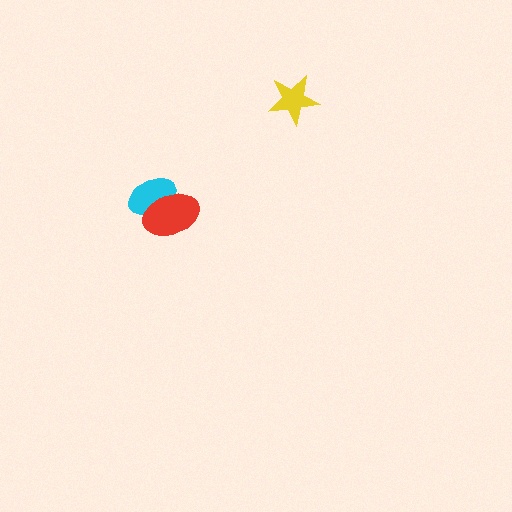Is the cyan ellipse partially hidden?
Yes, it is partially covered by another shape.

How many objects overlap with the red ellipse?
1 object overlaps with the red ellipse.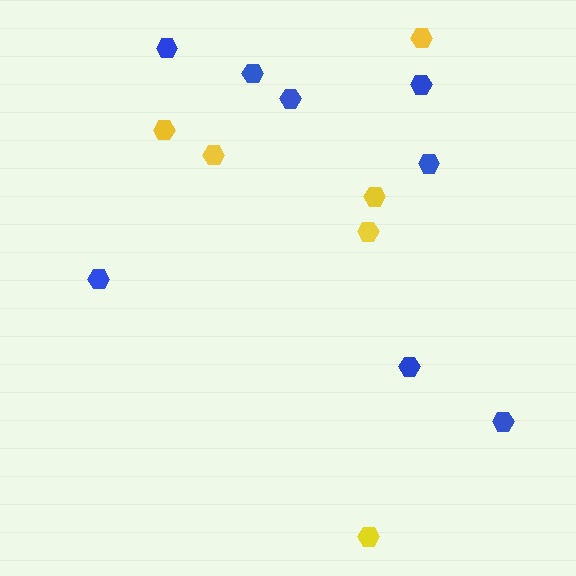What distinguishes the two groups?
There are 2 groups: one group of blue hexagons (8) and one group of yellow hexagons (6).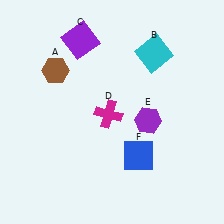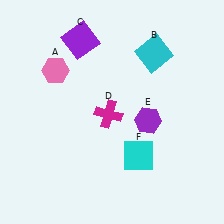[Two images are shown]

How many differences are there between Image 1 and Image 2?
There are 2 differences between the two images.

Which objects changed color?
A changed from brown to pink. F changed from blue to cyan.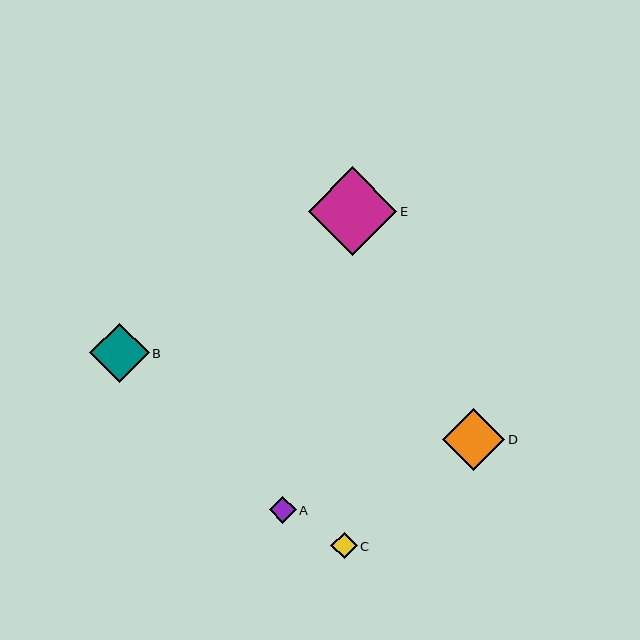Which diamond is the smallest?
Diamond C is the smallest with a size of approximately 26 pixels.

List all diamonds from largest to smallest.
From largest to smallest: E, D, B, A, C.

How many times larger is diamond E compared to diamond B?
Diamond E is approximately 1.5 times the size of diamond B.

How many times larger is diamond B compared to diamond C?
Diamond B is approximately 2.3 times the size of diamond C.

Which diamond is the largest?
Diamond E is the largest with a size of approximately 89 pixels.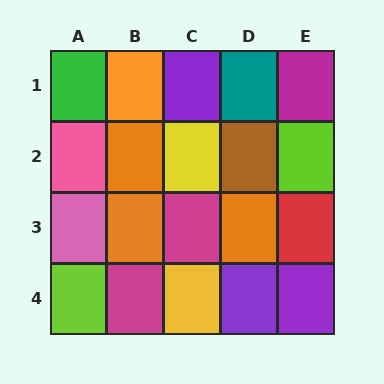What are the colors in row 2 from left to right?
Pink, orange, yellow, brown, lime.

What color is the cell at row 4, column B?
Magenta.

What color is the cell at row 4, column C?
Yellow.